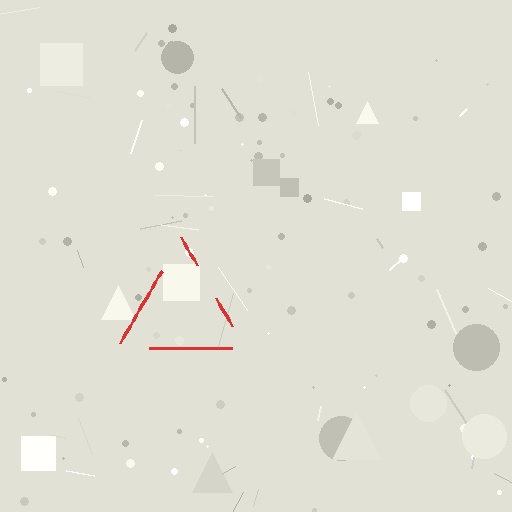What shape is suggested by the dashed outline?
The dashed outline suggests a triangle.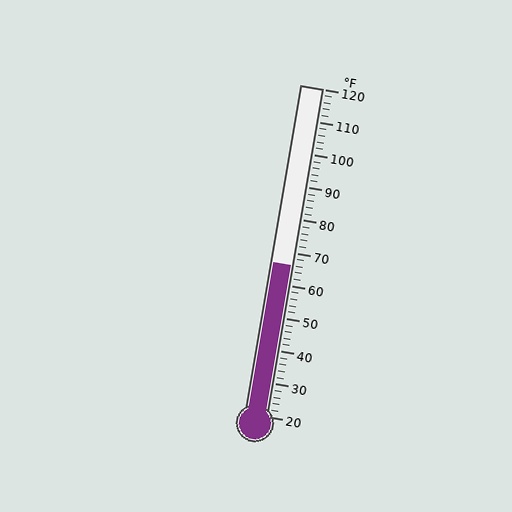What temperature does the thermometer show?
The thermometer shows approximately 66°F.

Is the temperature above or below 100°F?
The temperature is below 100°F.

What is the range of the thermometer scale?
The thermometer scale ranges from 20°F to 120°F.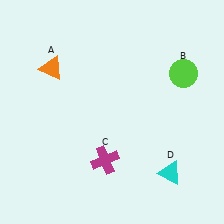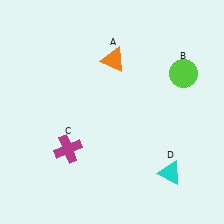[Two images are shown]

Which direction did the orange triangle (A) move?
The orange triangle (A) moved right.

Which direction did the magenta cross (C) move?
The magenta cross (C) moved left.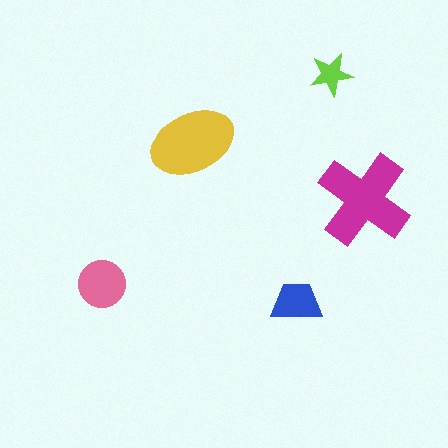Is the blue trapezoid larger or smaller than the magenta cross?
Smaller.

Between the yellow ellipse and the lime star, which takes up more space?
The yellow ellipse.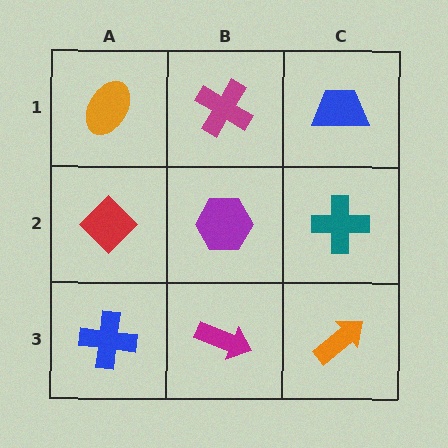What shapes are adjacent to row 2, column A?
An orange ellipse (row 1, column A), a blue cross (row 3, column A), a purple hexagon (row 2, column B).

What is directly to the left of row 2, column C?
A purple hexagon.